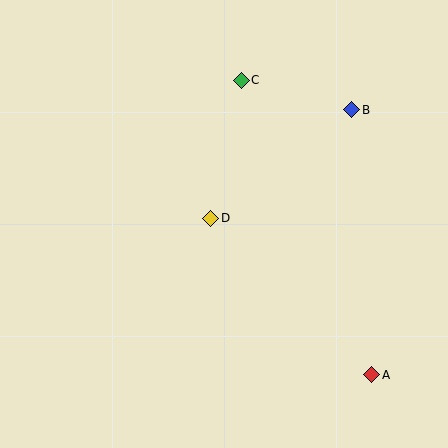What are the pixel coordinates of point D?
Point D is at (211, 218).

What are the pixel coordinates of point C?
Point C is at (241, 80).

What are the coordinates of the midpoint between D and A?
The midpoint between D and A is at (291, 296).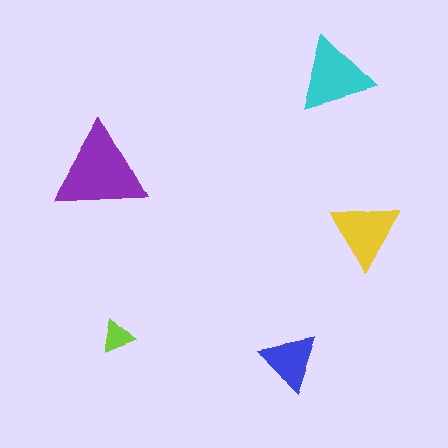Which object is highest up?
The cyan triangle is topmost.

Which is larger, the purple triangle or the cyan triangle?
The purple one.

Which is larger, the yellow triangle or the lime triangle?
The yellow one.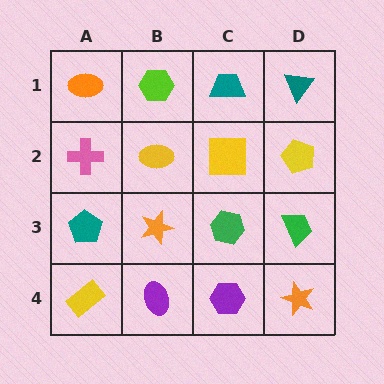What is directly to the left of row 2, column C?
A yellow ellipse.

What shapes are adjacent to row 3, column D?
A yellow pentagon (row 2, column D), an orange star (row 4, column D), a green hexagon (row 3, column C).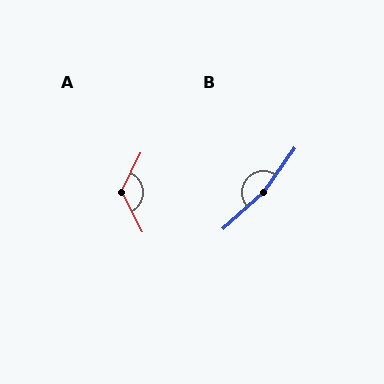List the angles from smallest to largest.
A (127°), B (166°).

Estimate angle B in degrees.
Approximately 166 degrees.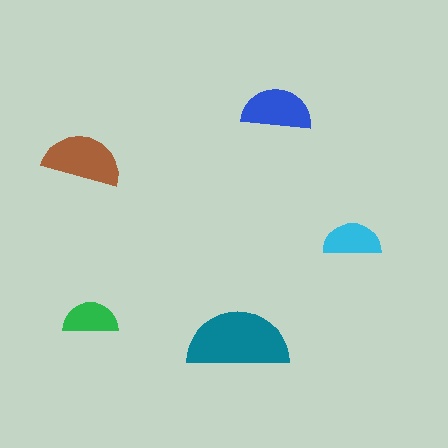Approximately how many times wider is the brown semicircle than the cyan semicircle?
About 1.5 times wider.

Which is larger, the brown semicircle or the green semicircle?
The brown one.